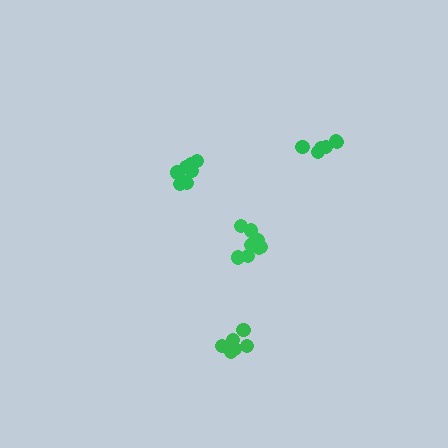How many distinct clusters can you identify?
There are 4 distinct clusters.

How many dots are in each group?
Group 1: 7 dots, Group 2: 8 dots, Group 3: 6 dots, Group 4: 10 dots (31 total).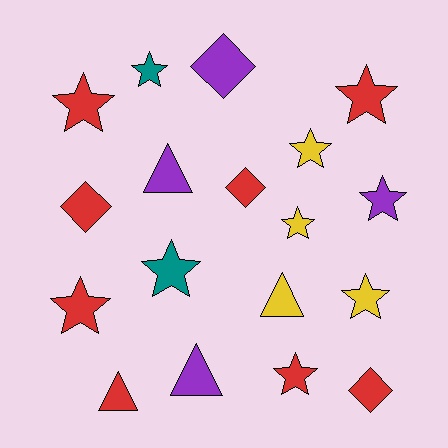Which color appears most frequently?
Red, with 8 objects.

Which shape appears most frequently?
Star, with 10 objects.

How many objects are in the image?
There are 18 objects.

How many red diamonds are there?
There are 3 red diamonds.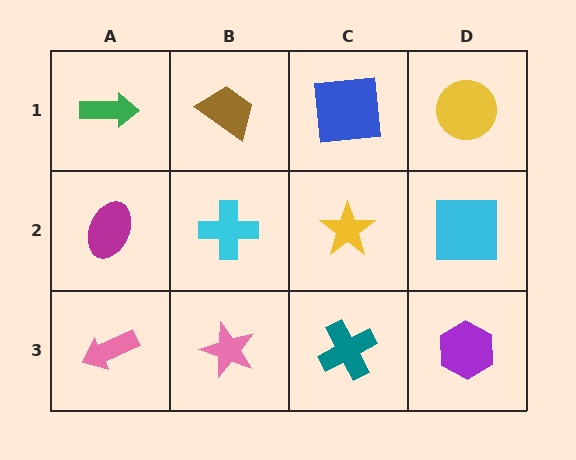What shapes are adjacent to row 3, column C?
A yellow star (row 2, column C), a pink star (row 3, column B), a purple hexagon (row 3, column D).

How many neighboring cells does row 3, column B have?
3.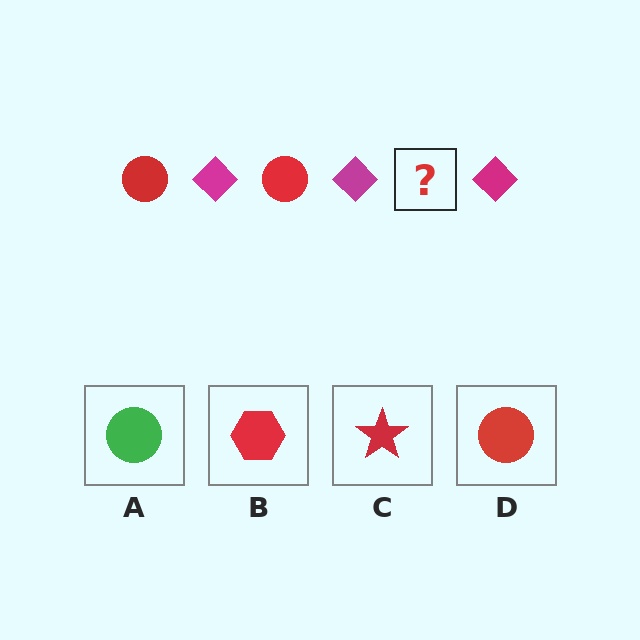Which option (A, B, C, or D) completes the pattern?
D.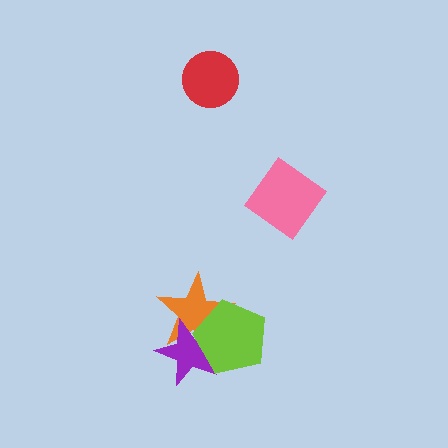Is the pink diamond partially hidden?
No, no other shape covers it.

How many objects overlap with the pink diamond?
0 objects overlap with the pink diamond.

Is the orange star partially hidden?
Yes, it is partially covered by another shape.